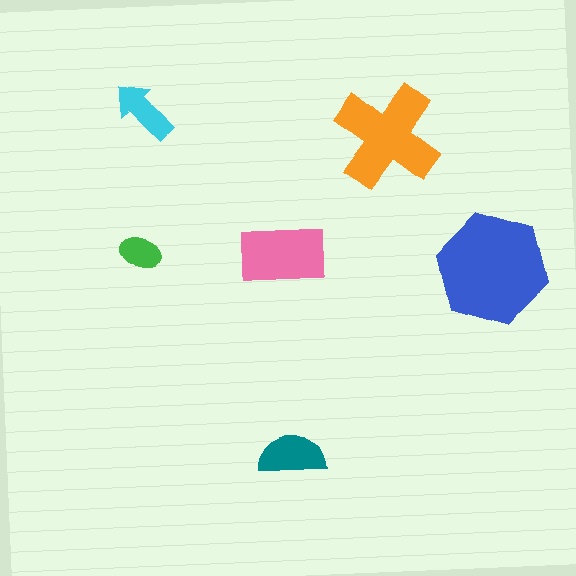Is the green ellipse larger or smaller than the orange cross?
Smaller.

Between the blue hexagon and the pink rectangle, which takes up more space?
The blue hexagon.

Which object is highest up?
The cyan arrow is topmost.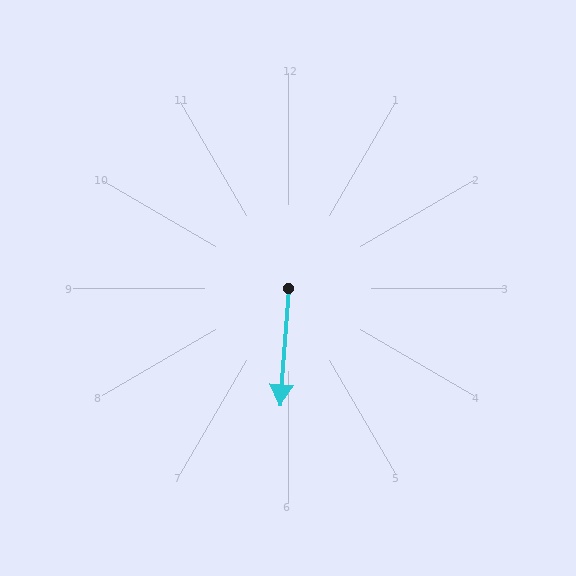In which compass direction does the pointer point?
South.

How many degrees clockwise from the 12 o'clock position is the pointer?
Approximately 184 degrees.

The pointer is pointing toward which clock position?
Roughly 6 o'clock.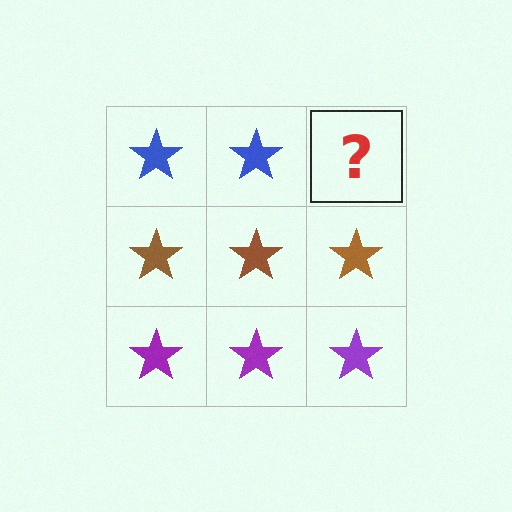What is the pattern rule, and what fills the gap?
The rule is that each row has a consistent color. The gap should be filled with a blue star.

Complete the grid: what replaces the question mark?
The question mark should be replaced with a blue star.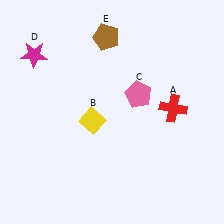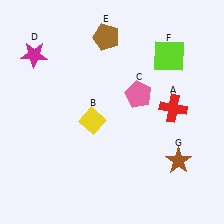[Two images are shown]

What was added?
A lime square (F), a brown star (G) were added in Image 2.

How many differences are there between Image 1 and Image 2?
There are 2 differences between the two images.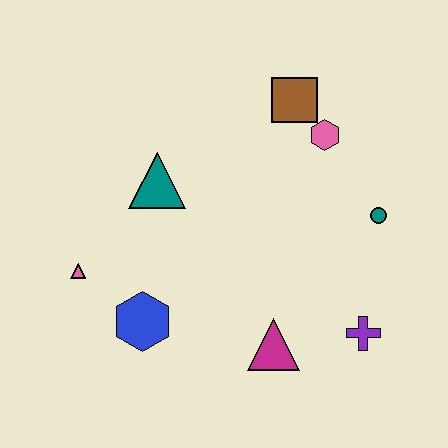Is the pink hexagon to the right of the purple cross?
No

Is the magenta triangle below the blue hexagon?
Yes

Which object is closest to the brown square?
The pink hexagon is closest to the brown square.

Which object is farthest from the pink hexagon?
The pink triangle is farthest from the pink hexagon.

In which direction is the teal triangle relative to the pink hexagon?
The teal triangle is to the left of the pink hexagon.